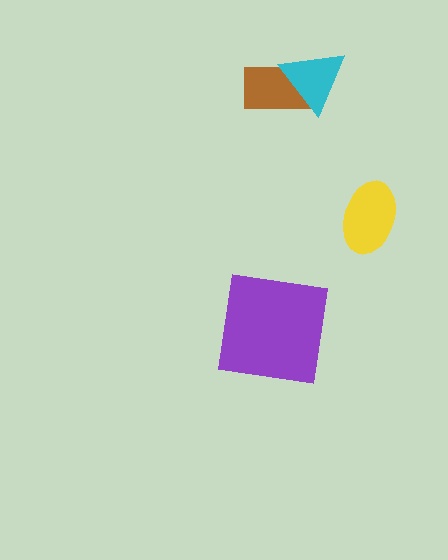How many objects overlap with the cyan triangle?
1 object overlaps with the cyan triangle.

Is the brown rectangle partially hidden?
Yes, it is partially covered by another shape.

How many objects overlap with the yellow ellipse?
0 objects overlap with the yellow ellipse.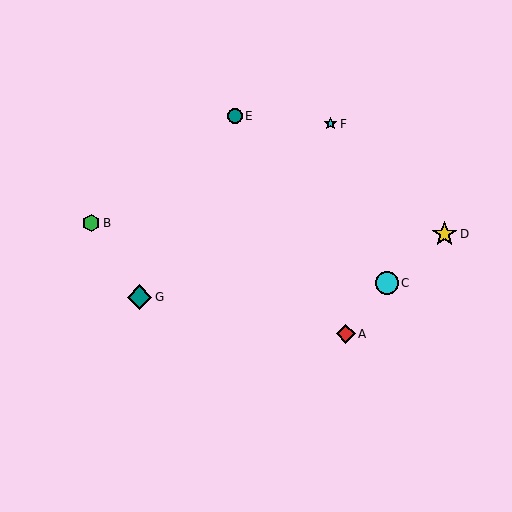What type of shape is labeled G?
Shape G is a teal diamond.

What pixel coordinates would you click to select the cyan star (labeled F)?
Click at (330, 124) to select the cyan star F.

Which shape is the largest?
The yellow star (labeled D) is the largest.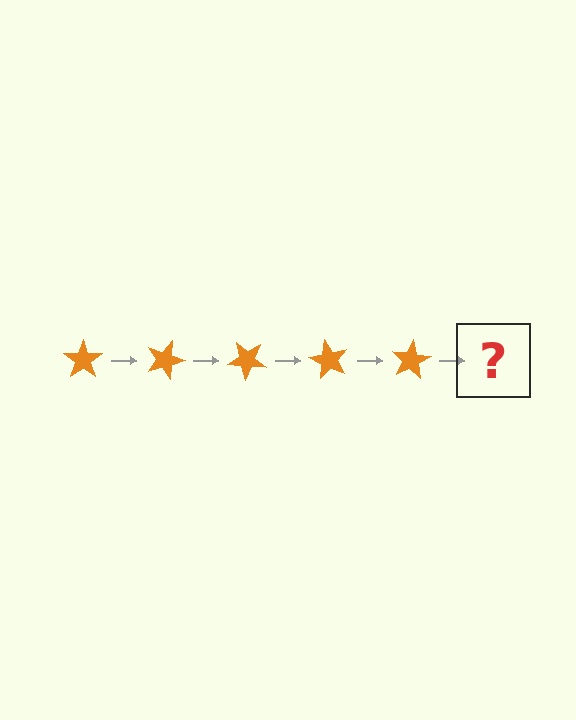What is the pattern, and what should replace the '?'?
The pattern is that the star rotates 20 degrees each step. The '?' should be an orange star rotated 100 degrees.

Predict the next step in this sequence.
The next step is an orange star rotated 100 degrees.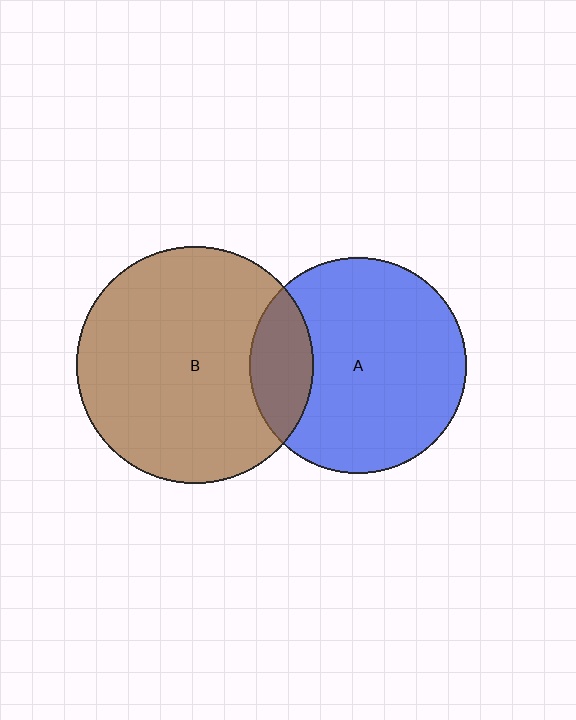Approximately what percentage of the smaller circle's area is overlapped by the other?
Approximately 20%.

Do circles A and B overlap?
Yes.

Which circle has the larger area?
Circle B (brown).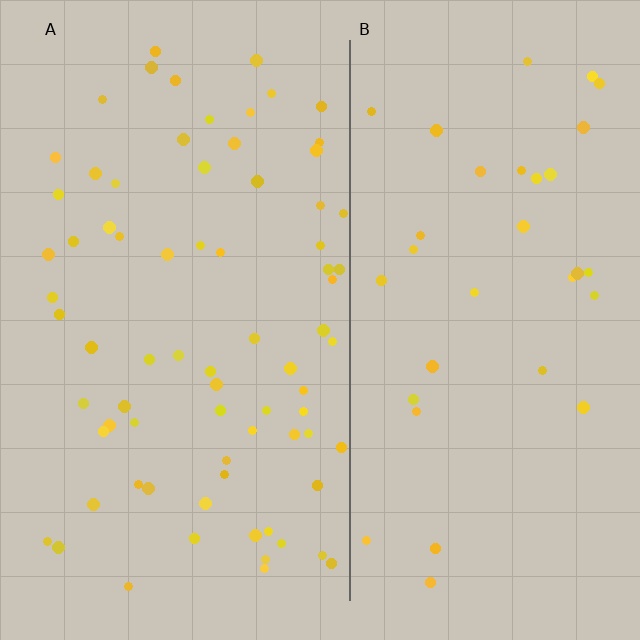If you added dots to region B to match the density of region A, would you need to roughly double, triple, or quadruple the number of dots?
Approximately double.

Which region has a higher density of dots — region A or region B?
A (the left).